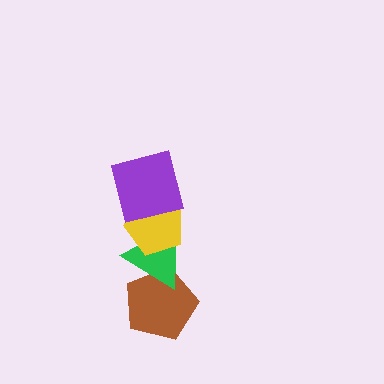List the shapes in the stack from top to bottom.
From top to bottom: the purple square, the yellow pentagon, the green triangle, the brown pentagon.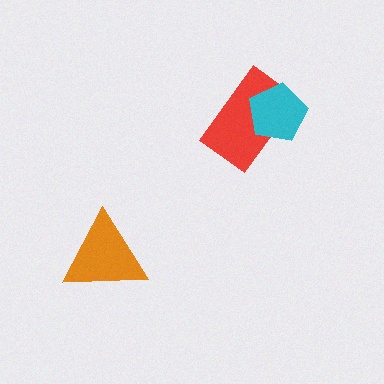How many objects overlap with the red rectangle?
1 object overlaps with the red rectangle.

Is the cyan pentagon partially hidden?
No, no other shape covers it.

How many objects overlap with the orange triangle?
0 objects overlap with the orange triangle.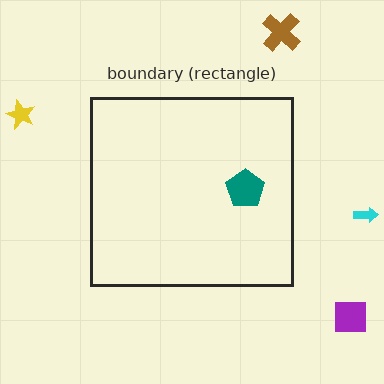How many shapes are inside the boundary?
1 inside, 4 outside.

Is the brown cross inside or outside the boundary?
Outside.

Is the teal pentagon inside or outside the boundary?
Inside.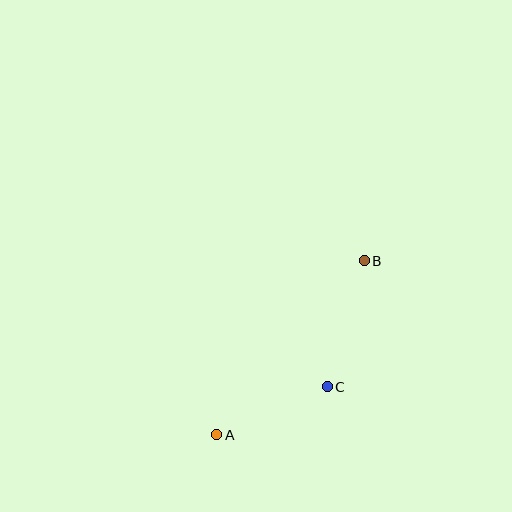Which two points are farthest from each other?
Points A and B are farthest from each other.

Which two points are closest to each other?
Points A and C are closest to each other.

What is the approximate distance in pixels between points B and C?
The distance between B and C is approximately 131 pixels.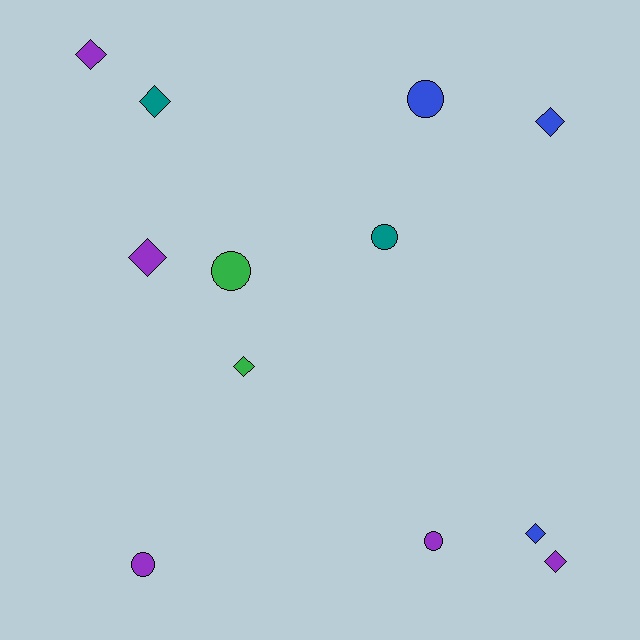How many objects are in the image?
There are 12 objects.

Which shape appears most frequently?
Diamond, with 7 objects.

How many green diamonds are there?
There is 1 green diamond.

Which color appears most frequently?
Purple, with 5 objects.